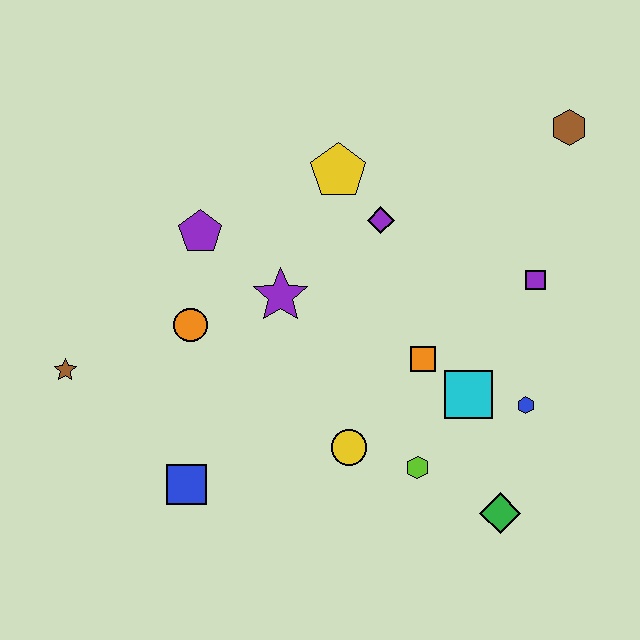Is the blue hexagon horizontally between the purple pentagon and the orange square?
No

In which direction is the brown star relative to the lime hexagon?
The brown star is to the left of the lime hexagon.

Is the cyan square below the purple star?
Yes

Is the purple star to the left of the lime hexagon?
Yes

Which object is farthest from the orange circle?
The brown hexagon is farthest from the orange circle.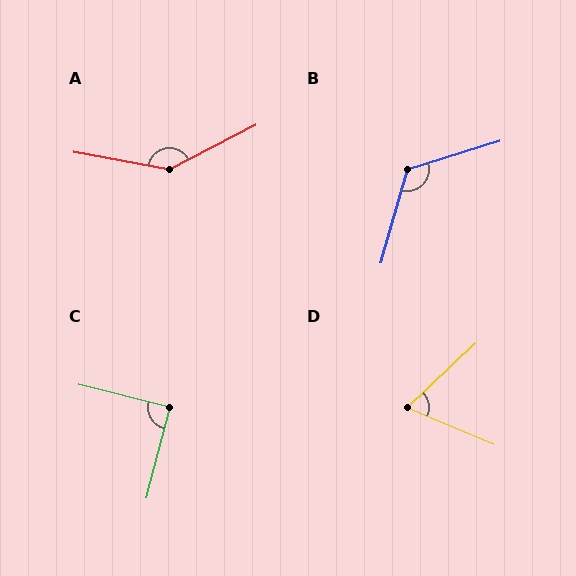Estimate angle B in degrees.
Approximately 123 degrees.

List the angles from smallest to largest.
D (66°), C (90°), B (123°), A (143°).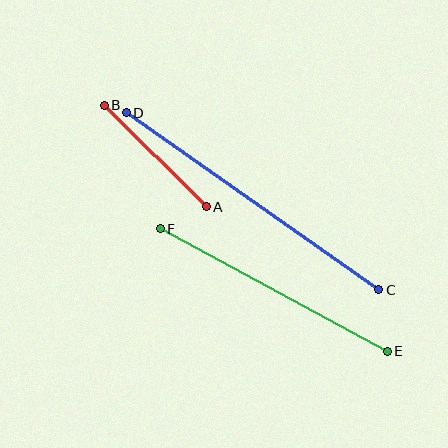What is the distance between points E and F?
The distance is approximately 258 pixels.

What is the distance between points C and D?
The distance is approximately 309 pixels.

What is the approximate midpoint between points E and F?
The midpoint is at approximately (274, 290) pixels.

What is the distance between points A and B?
The distance is approximately 144 pixels.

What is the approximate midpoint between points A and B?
The midpoint is at approximately (155, 156) pixels.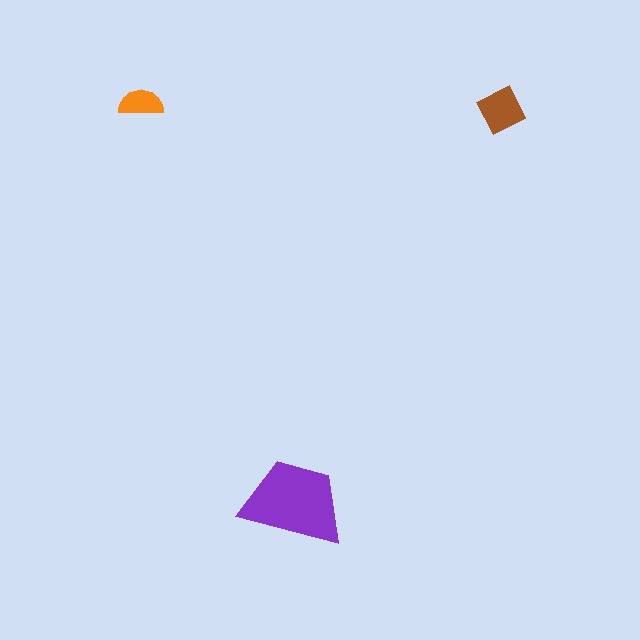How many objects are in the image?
There are 3 objects in the image.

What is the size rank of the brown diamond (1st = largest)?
2nd.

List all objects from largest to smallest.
The purple trapezoid, the brown diamond, the orange semicircle.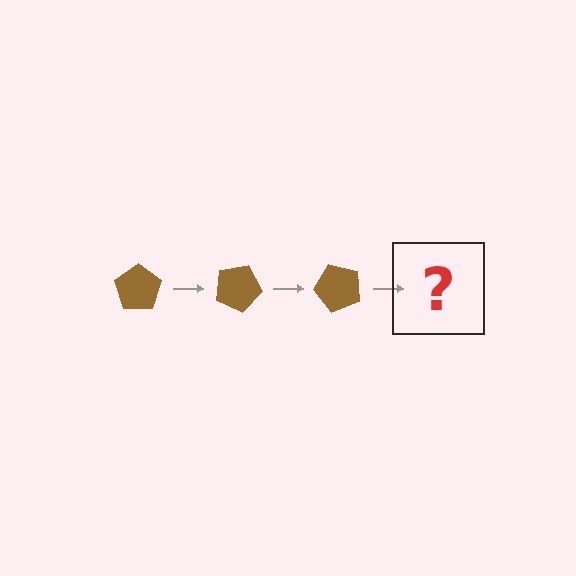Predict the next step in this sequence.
The next step is a brown pentagon rotated 75 degrees.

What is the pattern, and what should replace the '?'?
The pattern is that the pentagon rotates 25 degrees each step. The '?' should be a brown pentagon rotated 75 degrees.